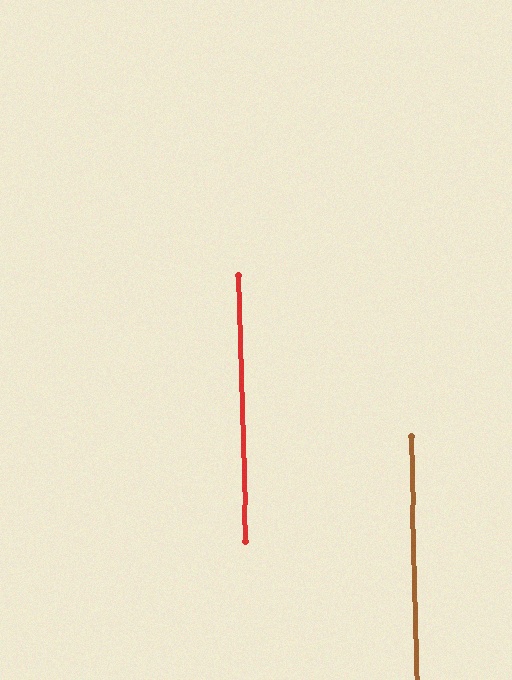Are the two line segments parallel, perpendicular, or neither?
Parallel — their directions differ by only 0.5°.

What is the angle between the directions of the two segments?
Approximately 0 degrees.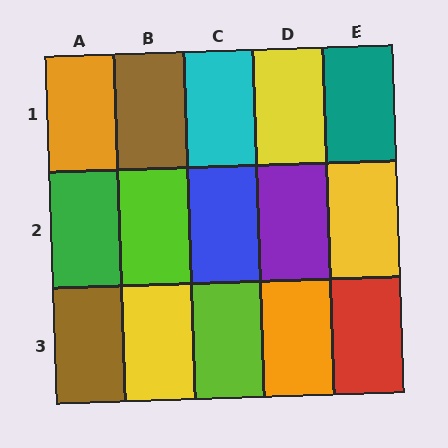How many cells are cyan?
1 cell is cyan.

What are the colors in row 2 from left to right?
Green, lime, blue, purple, yellow.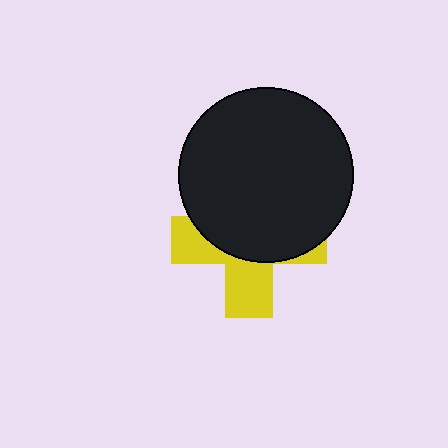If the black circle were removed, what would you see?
You would see the complete yellow cross.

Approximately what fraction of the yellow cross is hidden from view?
Roughly 61% of the yellow cross is hidden behind the black circle.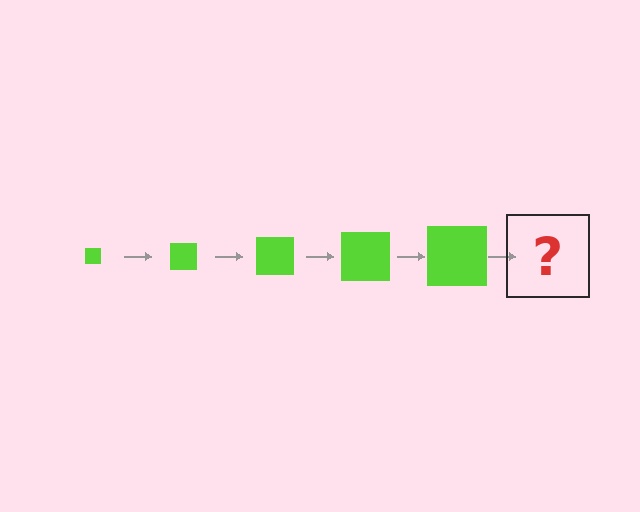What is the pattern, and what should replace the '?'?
The pattern is that the square gets progressively larger each step. The '?' should be a lime square, larger than the previous one.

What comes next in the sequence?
The next element should be a lime square, larger than the previous one.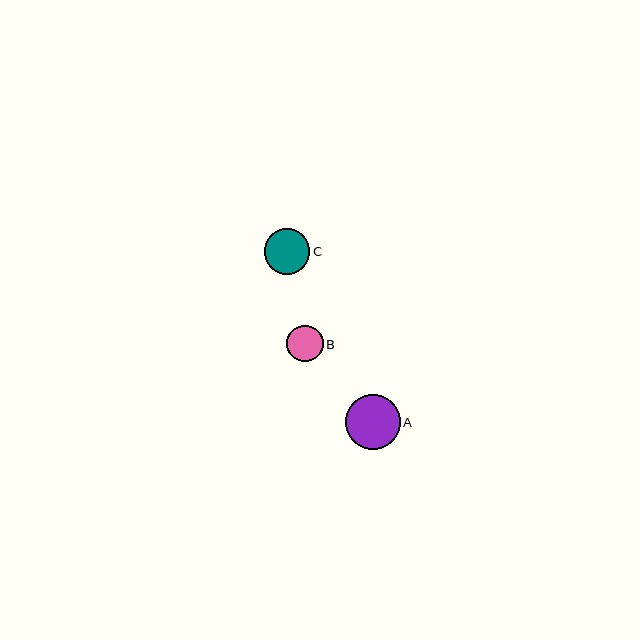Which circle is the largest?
Circle A is the largest with a size of approximately 55 pixels.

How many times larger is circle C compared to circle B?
Circle C is approximately 1.2 times the size of circle B.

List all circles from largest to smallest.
From largest to smallest: A, C, B.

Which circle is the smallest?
Circle B is the smallest with a size of approximately 36 pixels.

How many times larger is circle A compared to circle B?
Circle A is approximately 1.5 times the size of circle B.